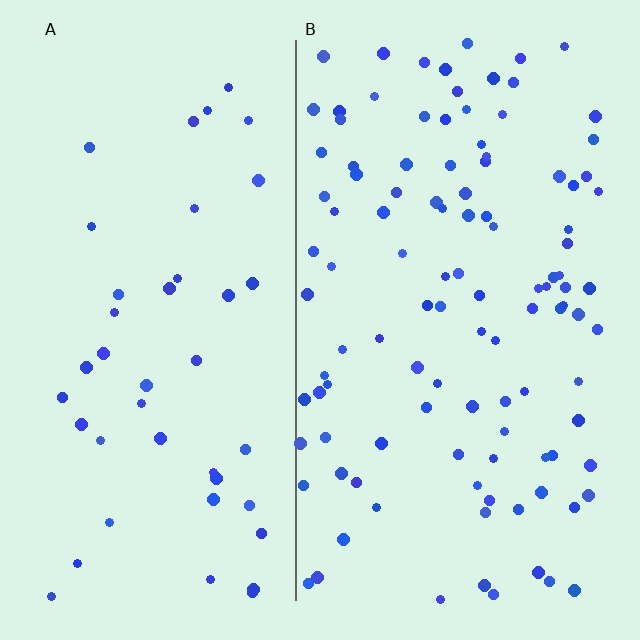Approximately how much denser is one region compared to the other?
Approximately 2.6× — region B over region A.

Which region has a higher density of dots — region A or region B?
B (the right).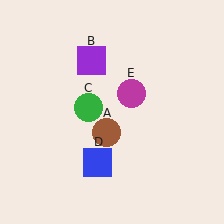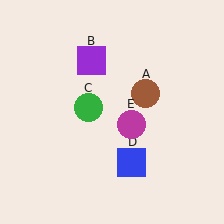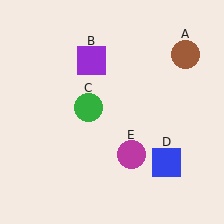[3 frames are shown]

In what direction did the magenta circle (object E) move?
The magenta circle (object E) moved down.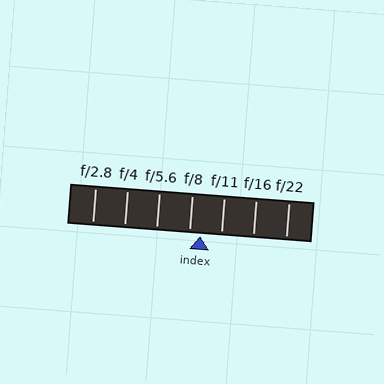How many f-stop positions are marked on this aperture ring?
There are 7 f-stop positions marked.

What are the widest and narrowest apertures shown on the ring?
The widest aperture shown is f/2.8 and the narrowest is f/22.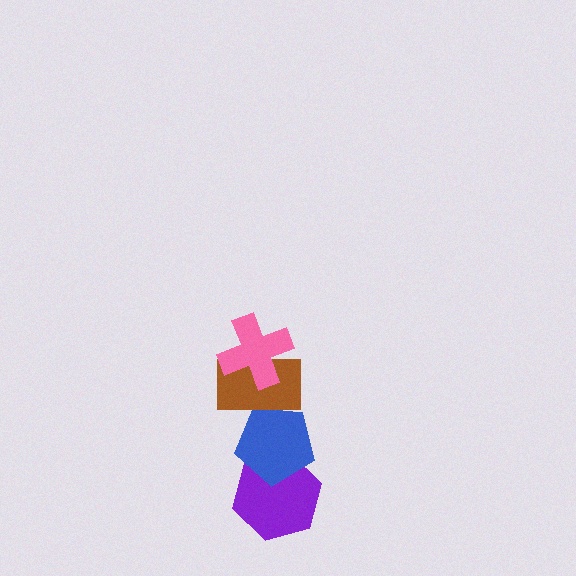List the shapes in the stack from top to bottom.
From top to bottom: the pink cross, the brown rectangle, the blue pentagon, the purple hexagon.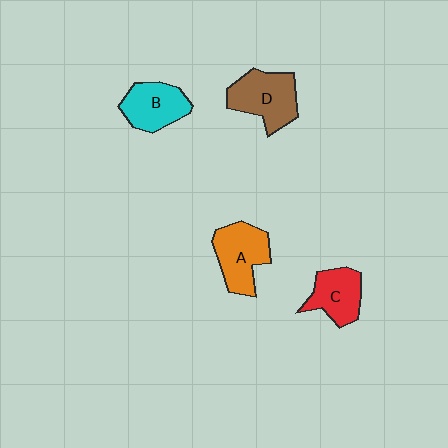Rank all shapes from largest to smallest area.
From largest to smallest: D (brown), A (orange), B (cyan), C (red).